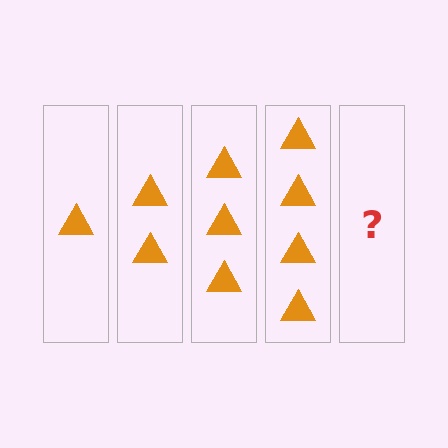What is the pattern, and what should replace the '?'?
The pattern is that each step adds one more triangle. The '?' should be 5 triangles.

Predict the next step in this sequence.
The next step is 5 triangles.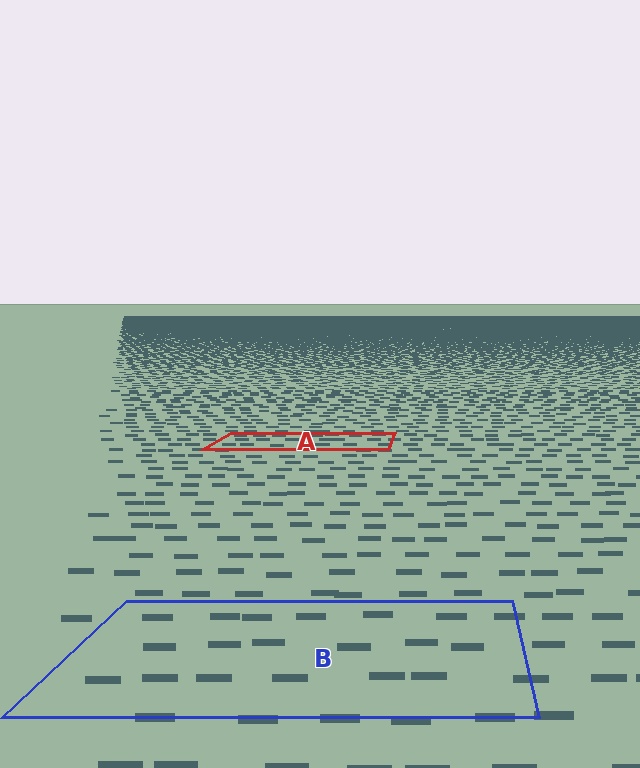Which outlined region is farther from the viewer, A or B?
Region A is farther from the viewer — the texture elements inside it appear smaller and more densely packed.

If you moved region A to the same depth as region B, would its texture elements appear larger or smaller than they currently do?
They would appear larger. At a closer depth, the same texture elements are projected at a bigger on-screen size.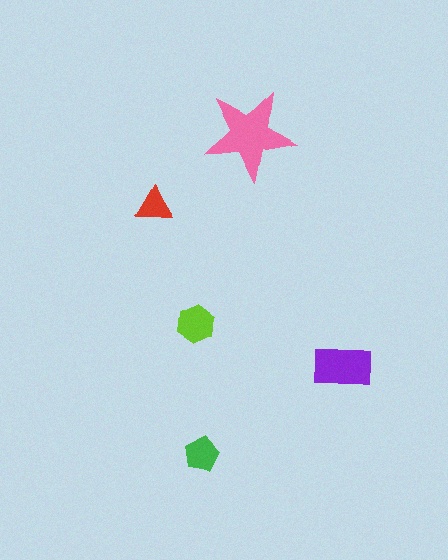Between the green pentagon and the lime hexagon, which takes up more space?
The lime hexagon.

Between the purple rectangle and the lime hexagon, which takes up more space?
The purple rectangle.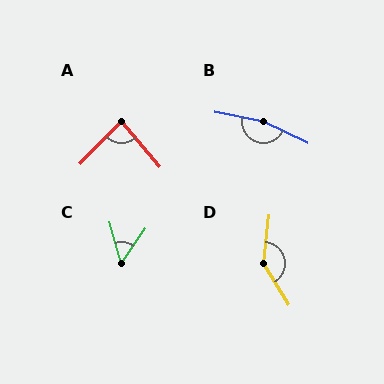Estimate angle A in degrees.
Approximately 84 degrees.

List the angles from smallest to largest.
C (50°), A (84°), D (141°), B (165°).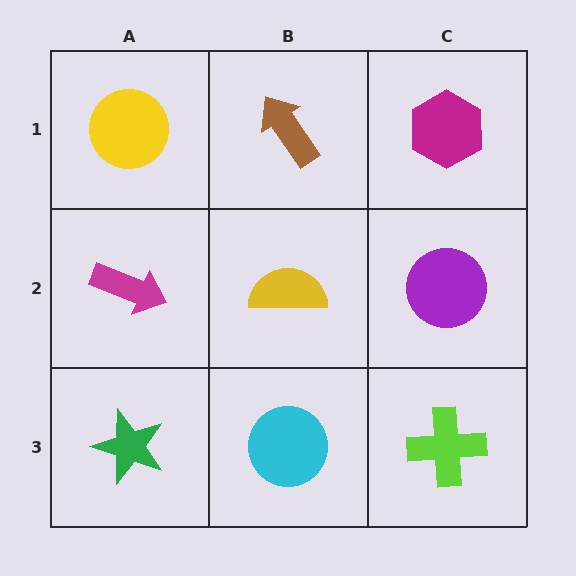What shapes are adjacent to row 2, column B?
A brown arrow (row 1, column B), a cyan circle (row 3, column B), a magenta arrow (row 2, column A), a purple circle (row 2, column C).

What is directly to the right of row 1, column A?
A brown arrow.